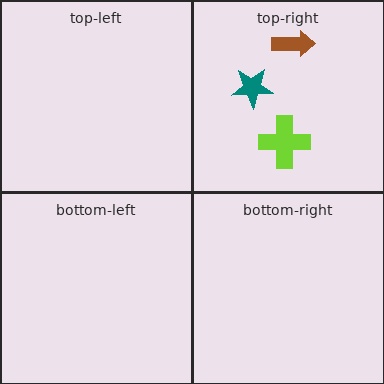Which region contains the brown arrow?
The top-right region.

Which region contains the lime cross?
The top-right region.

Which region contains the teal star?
The top-right region.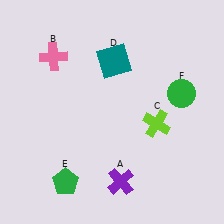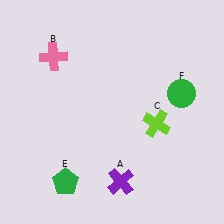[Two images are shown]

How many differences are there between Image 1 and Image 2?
There is 1 difference between the two images.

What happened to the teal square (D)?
The teal square (D) was removed in Image 2. It was in the top-right area of Image 1.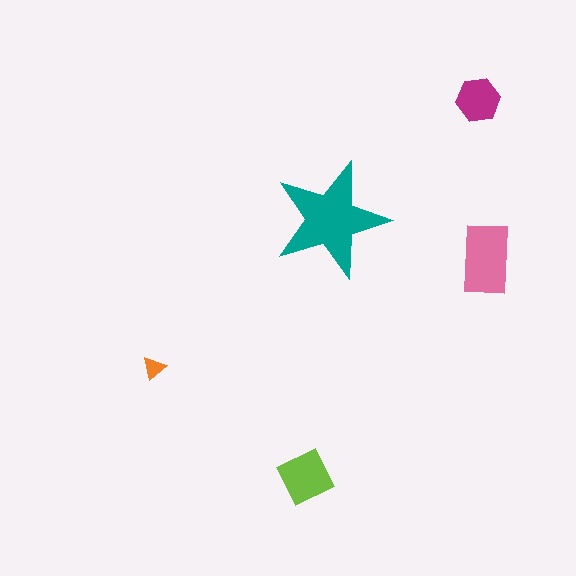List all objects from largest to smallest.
The teal star, the pink rectangle, the lime diamond, the magenta hexagon, the orange triangle.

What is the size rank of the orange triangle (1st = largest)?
5th.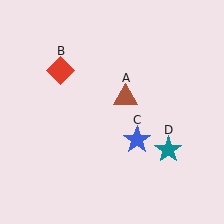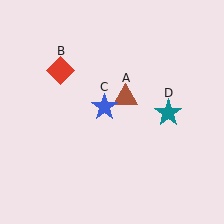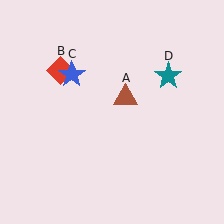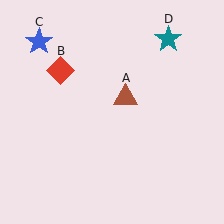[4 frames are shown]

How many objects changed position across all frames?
2 objects changed position: blue star (object C), teal star (object D).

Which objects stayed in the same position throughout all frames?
Brown triangle (object A) and red diamond (object B) remained stationary.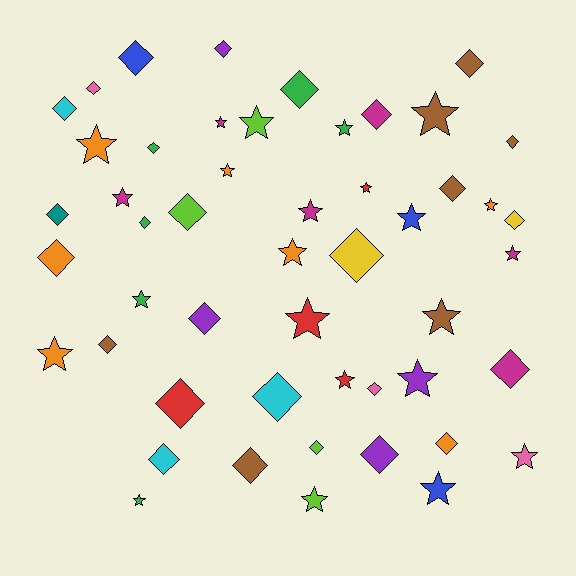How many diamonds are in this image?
There are 27 diamonds.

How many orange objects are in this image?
There are 7 orange objects.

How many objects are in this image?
There are 50 objects.